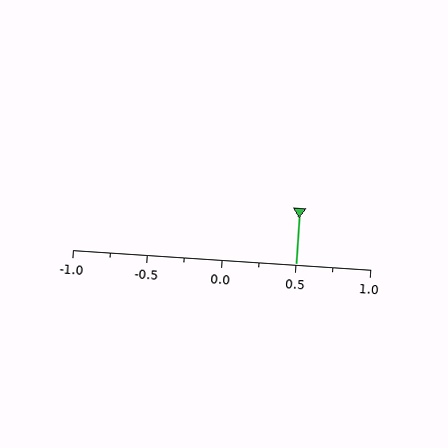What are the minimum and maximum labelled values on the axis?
The axis runs from -1.0 to 1.0.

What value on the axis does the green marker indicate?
The marker indicates approximately 0.5.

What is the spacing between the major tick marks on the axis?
The major ticks are spaced 0.5 apart.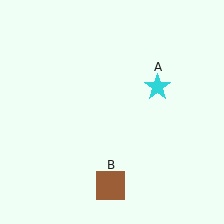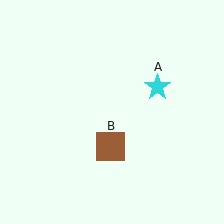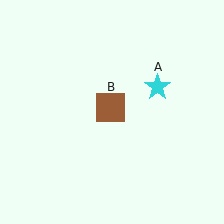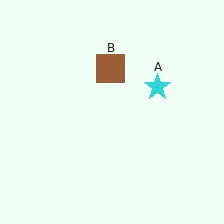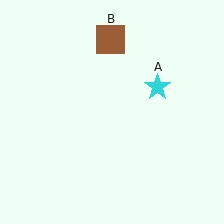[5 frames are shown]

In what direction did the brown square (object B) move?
The brown square (object B) moved up.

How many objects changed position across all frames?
1 object changed position: brown square (object B).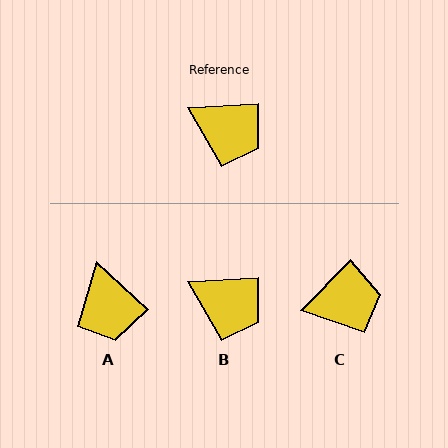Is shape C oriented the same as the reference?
No, it is off by about 41 degrees.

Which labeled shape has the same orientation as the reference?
B.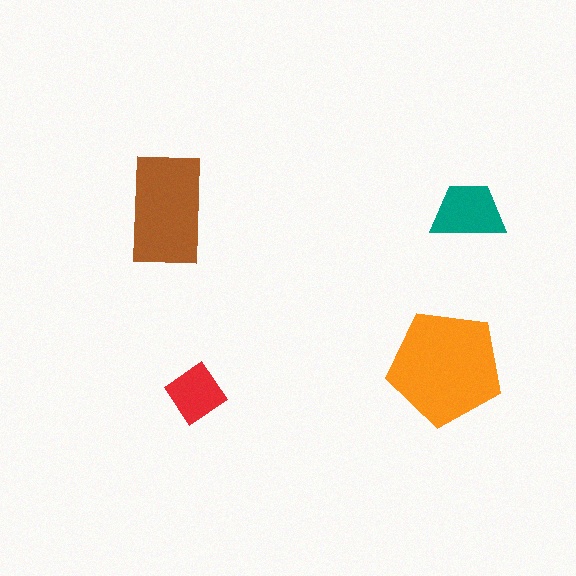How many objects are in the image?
There are 4 objects in the image.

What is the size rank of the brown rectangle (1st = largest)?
2nd.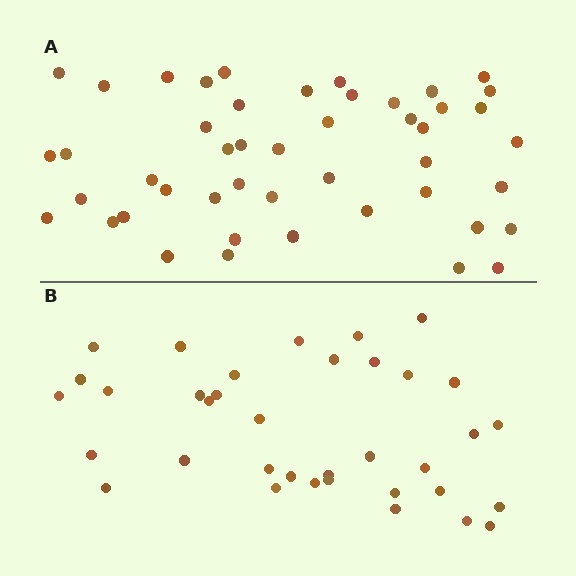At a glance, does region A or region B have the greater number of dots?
Region A (the top region) has more dots.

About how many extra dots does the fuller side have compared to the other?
Region A has roughly 12 or so more dots than region B.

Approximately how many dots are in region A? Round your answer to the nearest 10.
About 50 dots. (The exact count is 47, which rounds to 50.)